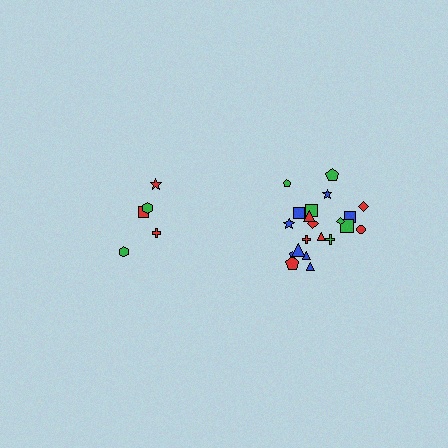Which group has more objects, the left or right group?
The right group.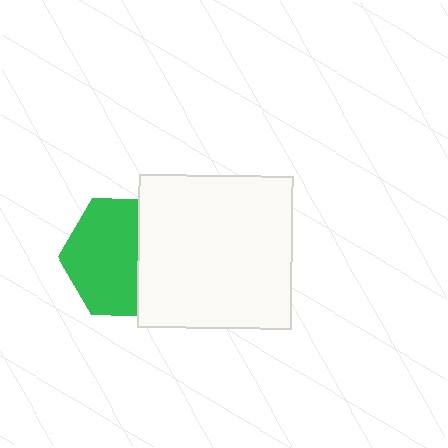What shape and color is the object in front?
The object in front is a white square.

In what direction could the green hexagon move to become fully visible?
The green hexagon could move left. That would shift it out from behind the white square entirely.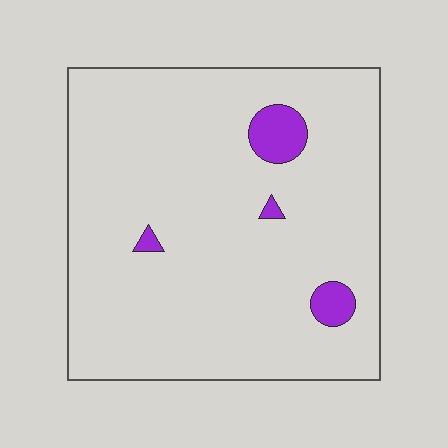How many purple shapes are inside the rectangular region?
4.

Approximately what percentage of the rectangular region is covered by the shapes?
Approximately 5%.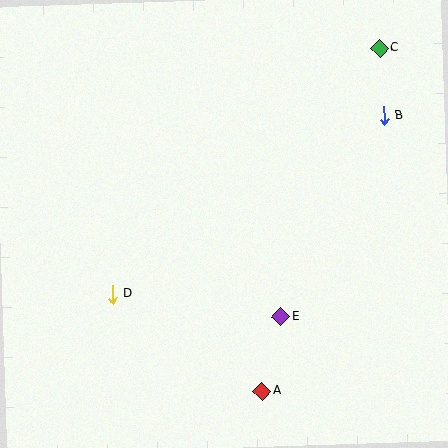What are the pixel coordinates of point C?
Point C is at (379, 48).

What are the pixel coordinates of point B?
Point B is at (384, 115).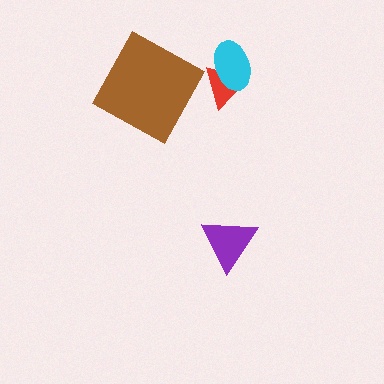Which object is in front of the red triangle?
The cyan ellipse is in front of the red triangle.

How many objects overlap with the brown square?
0 objects overlap with the brown square.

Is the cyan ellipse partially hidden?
No, no other shape covers it.